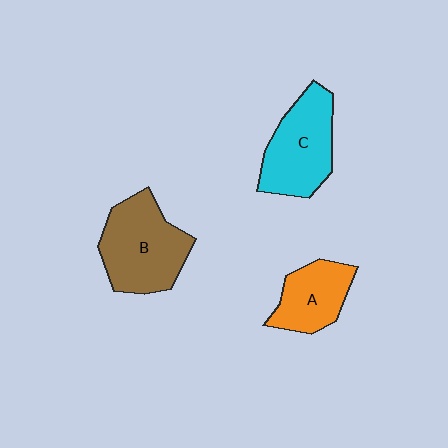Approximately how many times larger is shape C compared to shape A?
Approximately 1.4 times.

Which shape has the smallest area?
Shape A (orange).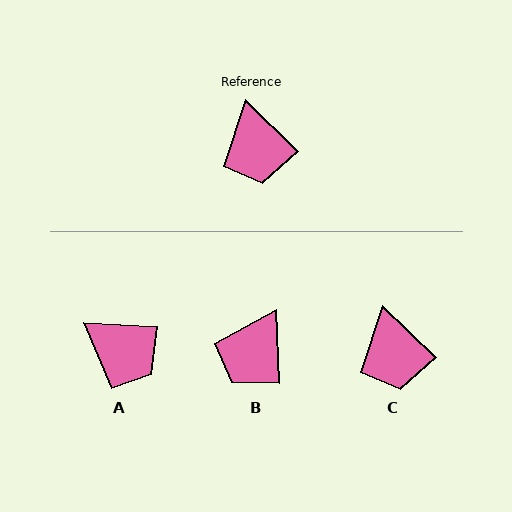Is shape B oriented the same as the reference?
No, it is off by about 43 degrees.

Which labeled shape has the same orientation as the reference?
C.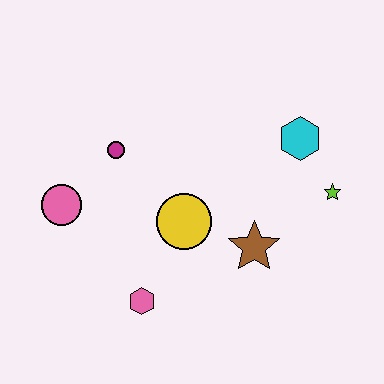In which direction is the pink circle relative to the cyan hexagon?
The pink circle is to the left of the cyan hexagon.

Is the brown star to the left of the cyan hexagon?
Yes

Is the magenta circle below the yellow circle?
No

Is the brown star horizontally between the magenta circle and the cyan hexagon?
Yes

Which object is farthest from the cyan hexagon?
The pink circle is farthest from the cyan hexagon.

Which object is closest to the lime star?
The cyan hexagon is closest to the lime star.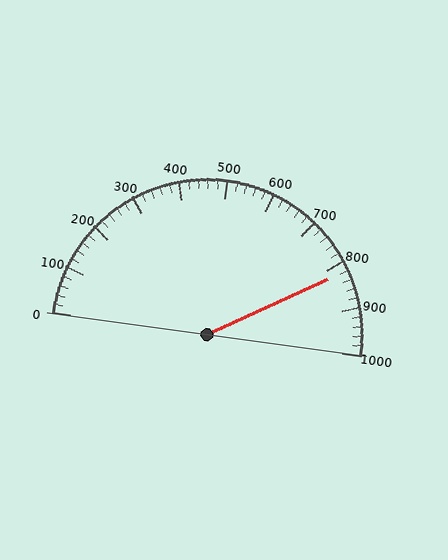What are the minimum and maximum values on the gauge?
The gauge ranges from 0 to 1000.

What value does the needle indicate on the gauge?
The needle indicates approximately 820.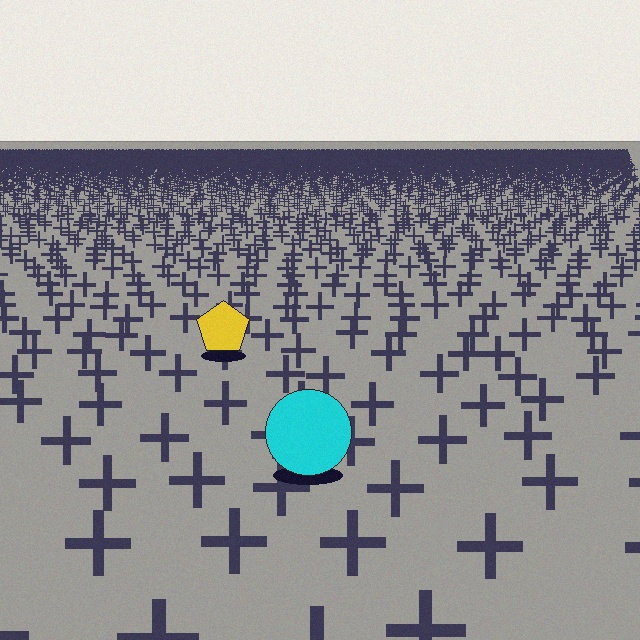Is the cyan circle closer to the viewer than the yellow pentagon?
Yes. The cyan circle is closer — you can tell from the texture gradient: the ground texture is coarser near it.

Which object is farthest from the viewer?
The yellow pentagon is farthest from the viewer. It appears smaller and the ground texture around it is denser.